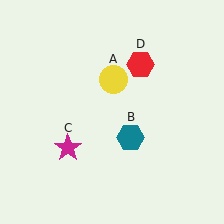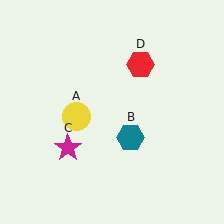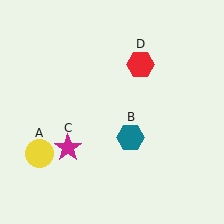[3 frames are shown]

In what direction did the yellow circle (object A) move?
The yellow circle (object A) moved down and to the left.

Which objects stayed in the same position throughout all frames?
Teal hexagon (object B) and magenta star (object C) and red hexagon (object D) remained stationary.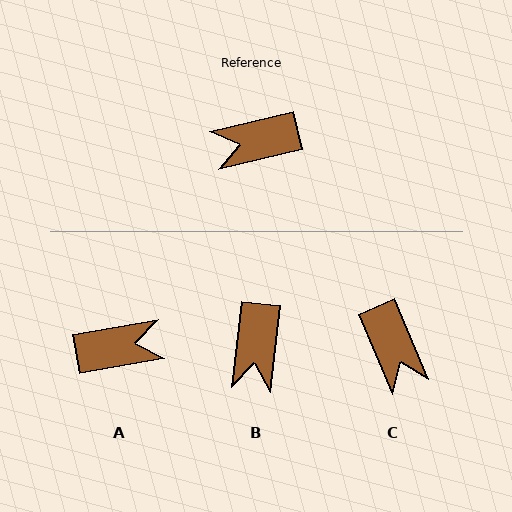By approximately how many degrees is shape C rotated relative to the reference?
Approximately 100 degrees counter-clockwise.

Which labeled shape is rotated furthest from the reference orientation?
A, about 177 degrees away.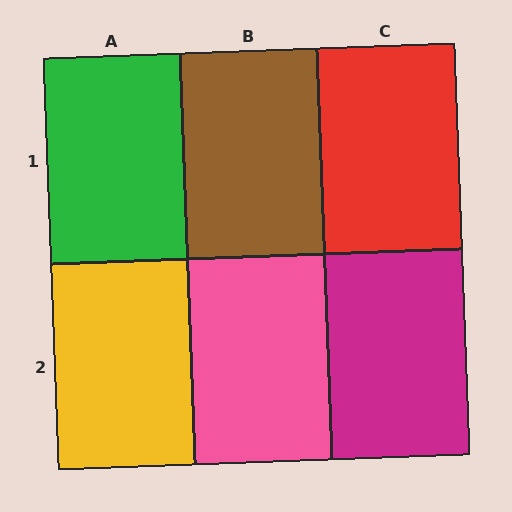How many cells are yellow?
1 cell is yellow.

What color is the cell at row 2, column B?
Pink.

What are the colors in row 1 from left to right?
Green, brown, red.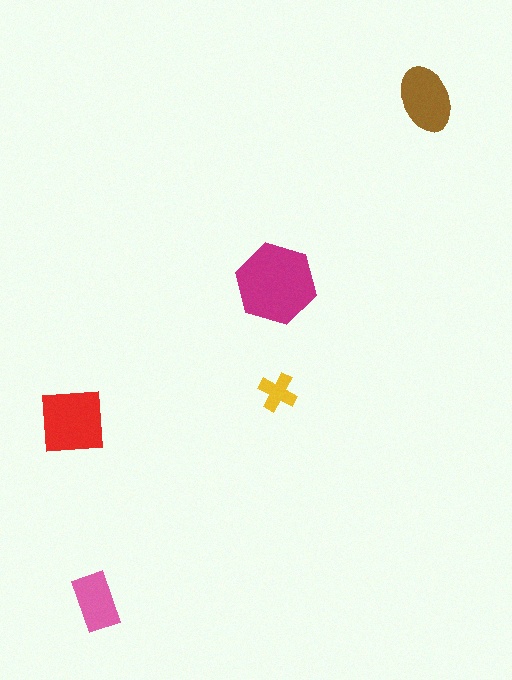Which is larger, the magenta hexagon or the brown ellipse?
The magenta hexagon.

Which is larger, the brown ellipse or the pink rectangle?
The brown ellipse.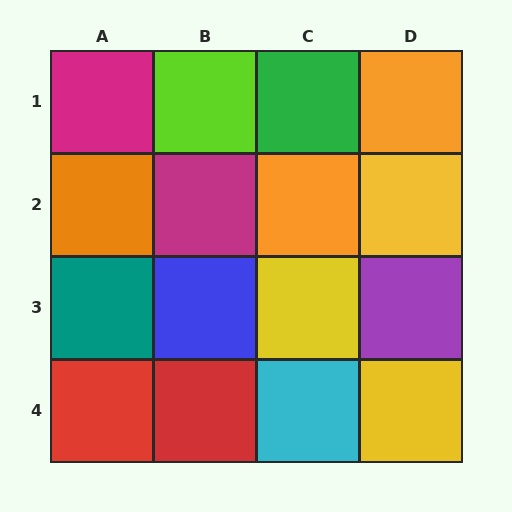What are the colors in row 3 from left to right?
Teal, blue, yellow, purple.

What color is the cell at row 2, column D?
Yellow.